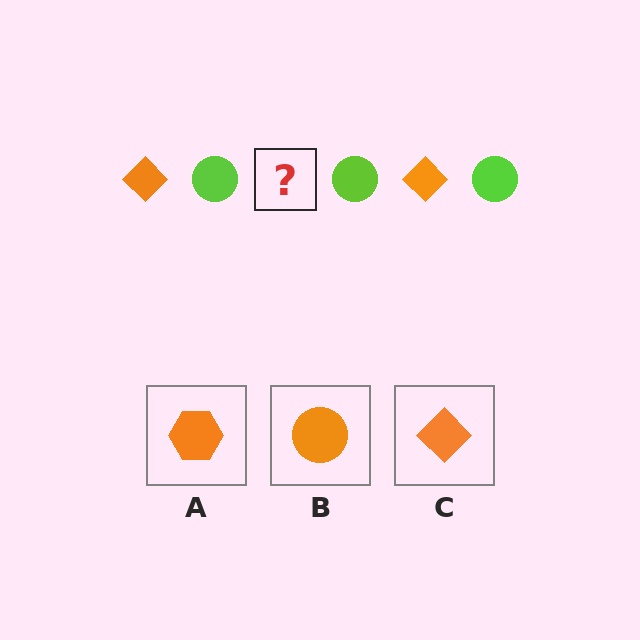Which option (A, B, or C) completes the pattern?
C.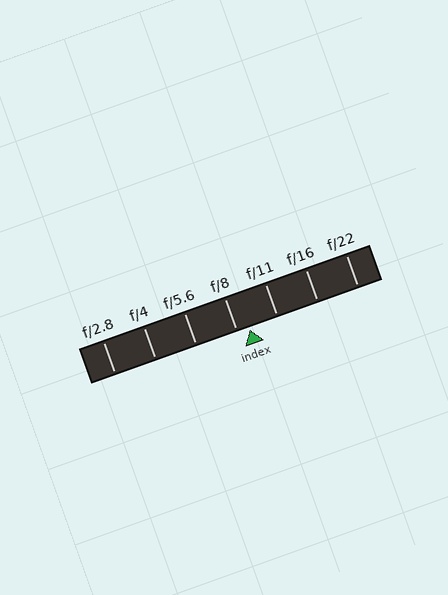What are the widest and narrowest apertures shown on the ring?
The widest aperture shown is f/2.8 and the narrowest is f/22.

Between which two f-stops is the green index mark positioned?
The index mark is between f/8 and f/11.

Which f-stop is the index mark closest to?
The index mark is closest to f/8.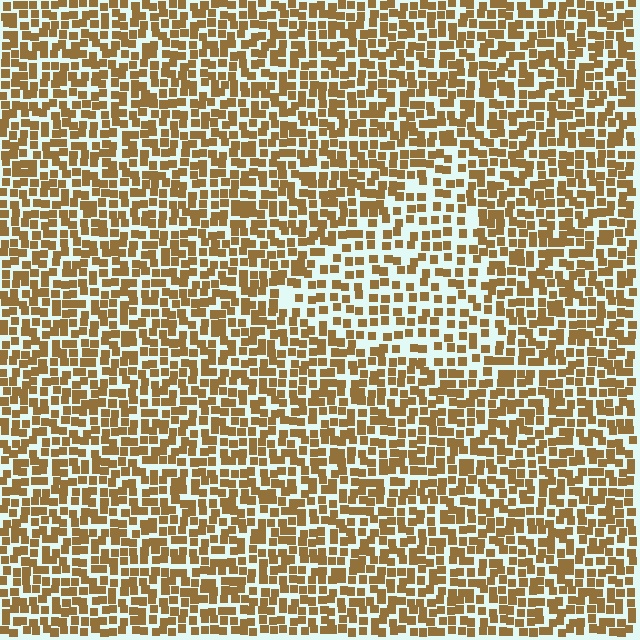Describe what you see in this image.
The image contains small brown elements arranged at two different densities. A triangle-shaped region is visible where the elements are less densely packed than the surrounding area.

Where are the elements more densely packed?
The elements are more densely packed outside the triangle boundary.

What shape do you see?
I see a triangle.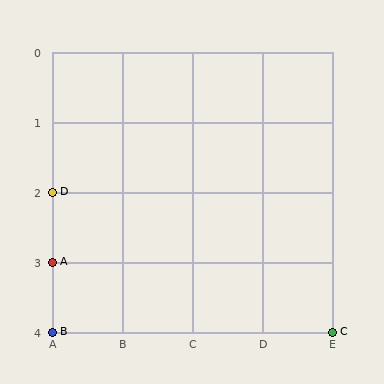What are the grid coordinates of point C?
Point C is at grid coordinates (E, 4).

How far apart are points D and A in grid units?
Points D and A are 1 row apart.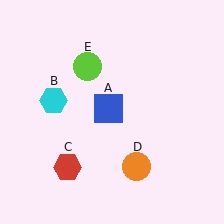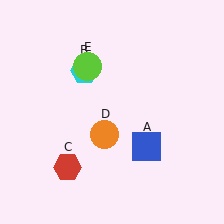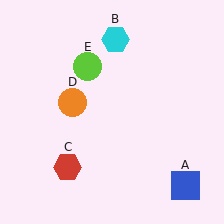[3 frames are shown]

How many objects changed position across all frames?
3 objects changed position: blue square (object A), cyan hexagon (object B), orange circle (object D).